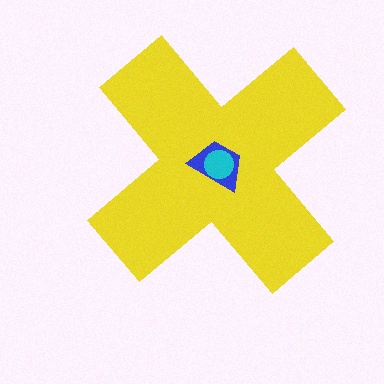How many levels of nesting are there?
3.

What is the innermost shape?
The cyan circle.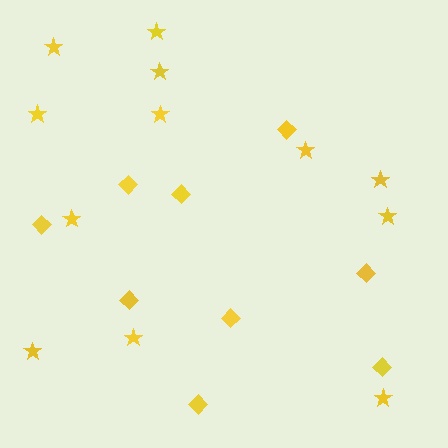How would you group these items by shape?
There are 2 groups: one group of stars (12) and one group of diamonds (9).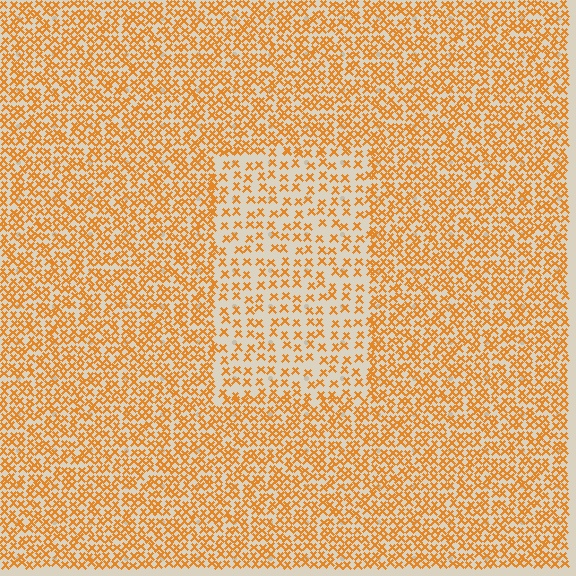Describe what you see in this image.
The image contains small orange elements arranged at two different densities. A rectangle-shaped region is visible where the elements are less densely packed than the surrounding area.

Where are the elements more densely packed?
The elements are more densely packed outside the rectangle boundary.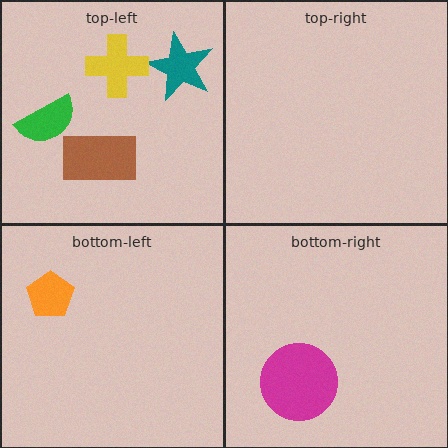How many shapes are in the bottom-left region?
1.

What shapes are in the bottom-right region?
The magenta circle.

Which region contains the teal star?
The top-left region.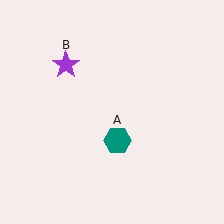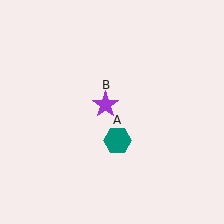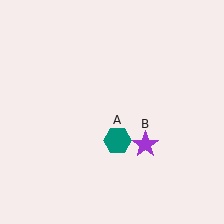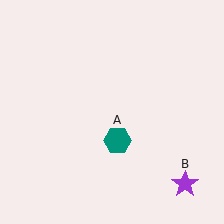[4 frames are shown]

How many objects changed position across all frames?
1 object changed position: purple star (object B).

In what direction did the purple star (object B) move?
The purple star (object B) moved down and to the right.